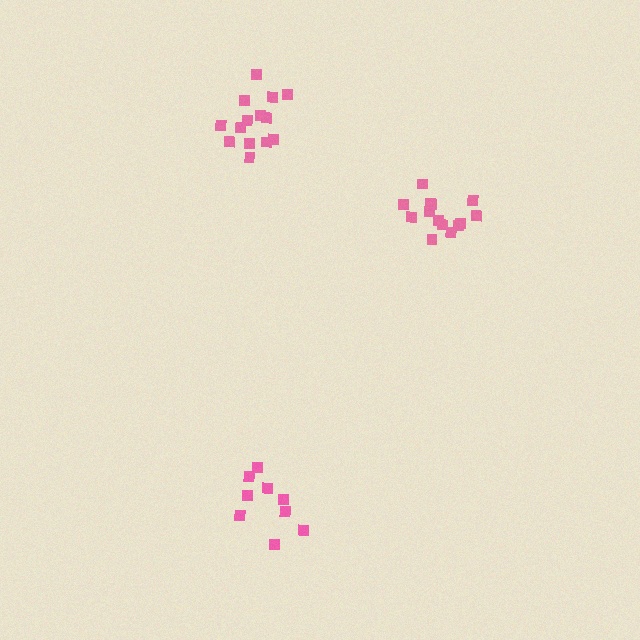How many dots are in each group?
Group 1: 9 dots, Group 2: 14 dots, Group 3: 14 dots (37 total).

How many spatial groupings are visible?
There are 3 spatial groupings.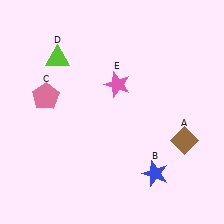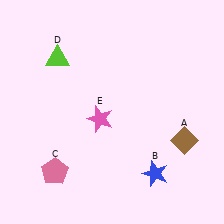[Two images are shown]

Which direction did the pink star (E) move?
The pink star (E) moved down.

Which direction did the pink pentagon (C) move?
The pink pentagon (C) moved down.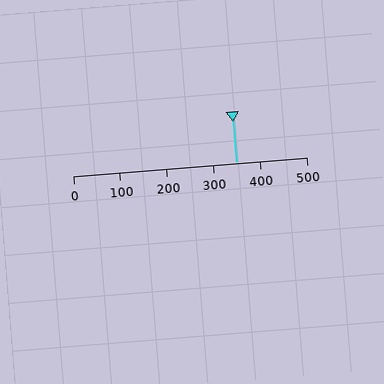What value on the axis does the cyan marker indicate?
The marker indicates approximately 350.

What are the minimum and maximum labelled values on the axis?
The axis runs from 0 to 500.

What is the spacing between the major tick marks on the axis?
The major ticks are spaced 100 apart.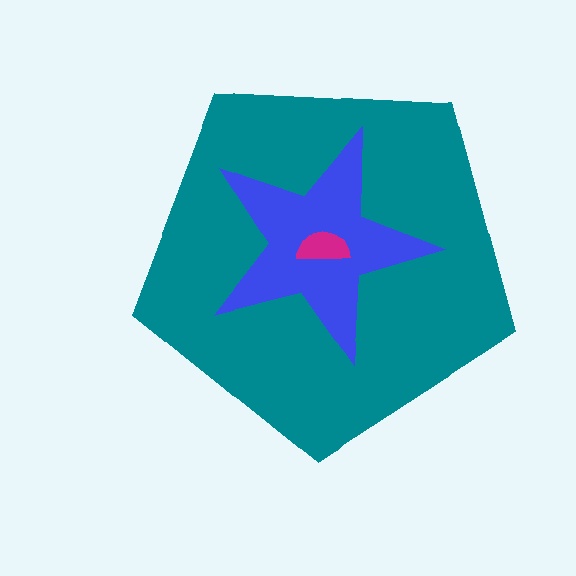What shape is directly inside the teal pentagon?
The blue star.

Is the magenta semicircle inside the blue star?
Yes.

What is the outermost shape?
The teal pentagon.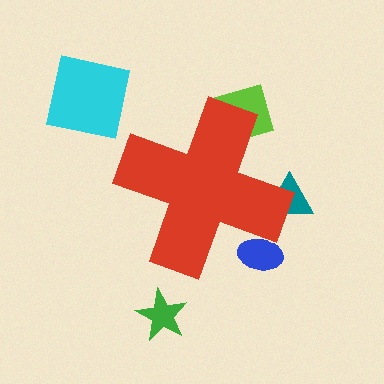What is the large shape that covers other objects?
A red cross.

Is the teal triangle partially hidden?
Yes, the teal triangle is partially hidden behind the red cross.